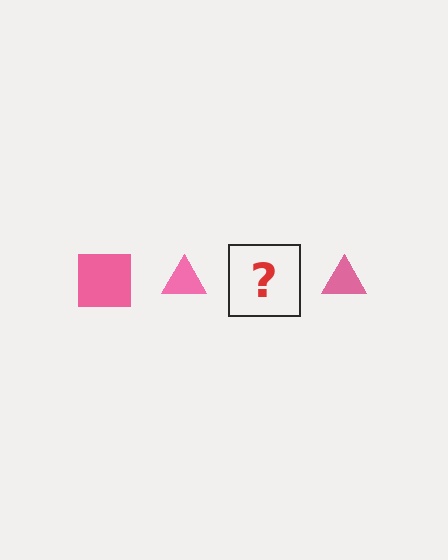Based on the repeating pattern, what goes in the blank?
The blank should be a pink square.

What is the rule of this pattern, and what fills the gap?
The rule is that the pattern cycles through square, triangle shapes in pink. The gap should be filled with a pink square.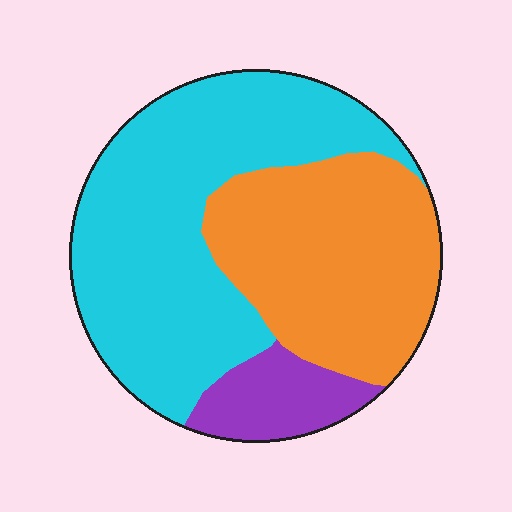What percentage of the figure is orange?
Orange covers 37% of the figure.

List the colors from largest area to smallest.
From largest to smallest: cyan, orange, purple.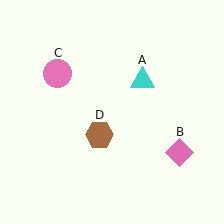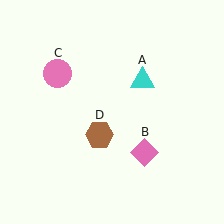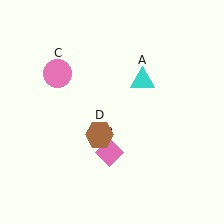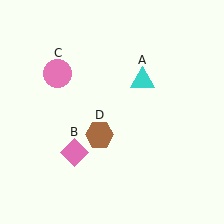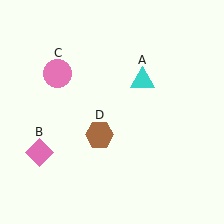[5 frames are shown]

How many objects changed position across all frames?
1 object changed position: pink diamond (object B).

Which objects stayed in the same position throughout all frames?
Cyan triangle (object A) and pink circle (object C) and brown hexagon (object D) remained stationary.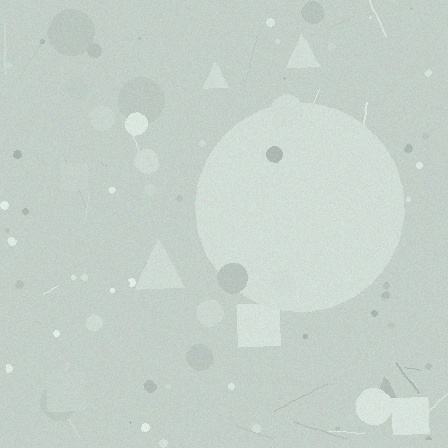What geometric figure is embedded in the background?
A circle is embedded in the background.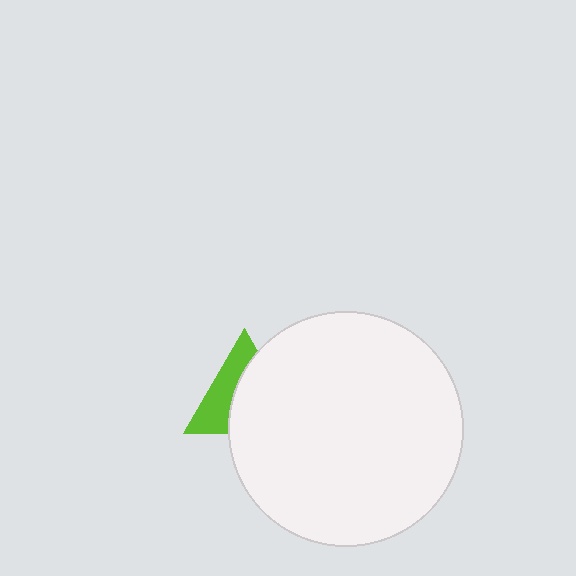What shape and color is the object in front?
The object in front is a white circle.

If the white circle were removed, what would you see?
You would see the complete lime triangle.